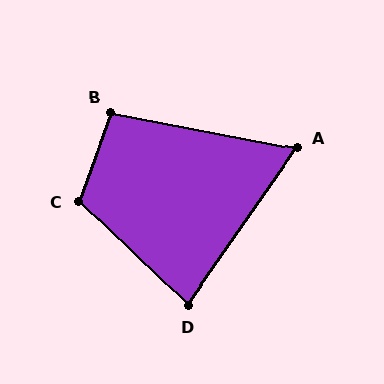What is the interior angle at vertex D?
Approximately 81 degrees (acute).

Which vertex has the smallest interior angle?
A, at approximately 66 degrees.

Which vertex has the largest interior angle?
C, at approximately 114 degrees.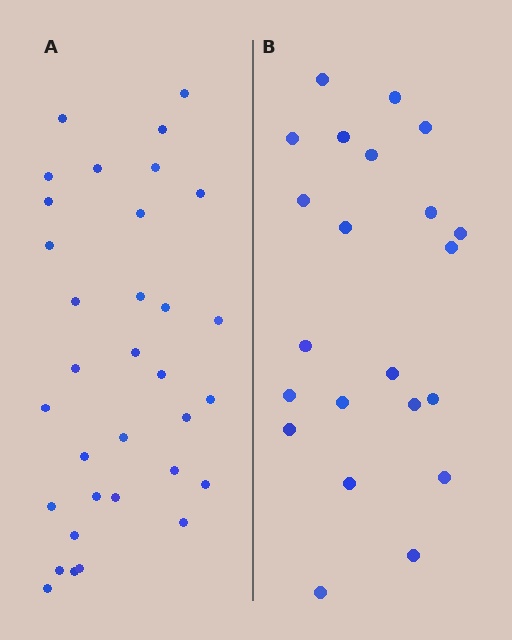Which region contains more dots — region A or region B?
Region A (the left region) has more dots.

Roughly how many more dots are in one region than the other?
Region A has roughly 12 or so more dots than region B.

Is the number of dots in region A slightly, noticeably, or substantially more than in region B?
Region A has substantially more. The ratio is roughly 1.5 to 1.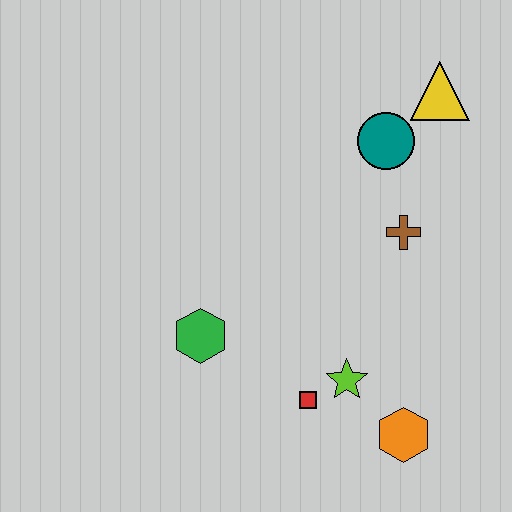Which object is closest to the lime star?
The red square is closest to the lime star.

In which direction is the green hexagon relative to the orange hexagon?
The green hexagon is to the left of the orange hexagon.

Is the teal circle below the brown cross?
No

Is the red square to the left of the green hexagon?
No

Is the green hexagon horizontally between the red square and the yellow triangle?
No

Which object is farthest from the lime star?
The yellow triangle is farthest from the lime star.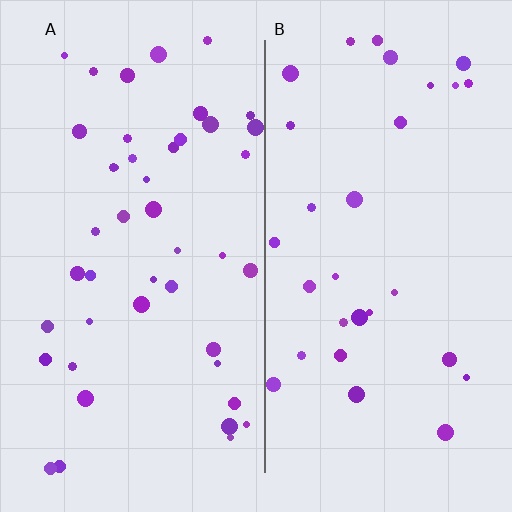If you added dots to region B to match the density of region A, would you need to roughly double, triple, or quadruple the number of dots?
Approximately double.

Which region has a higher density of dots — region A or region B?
A (the left).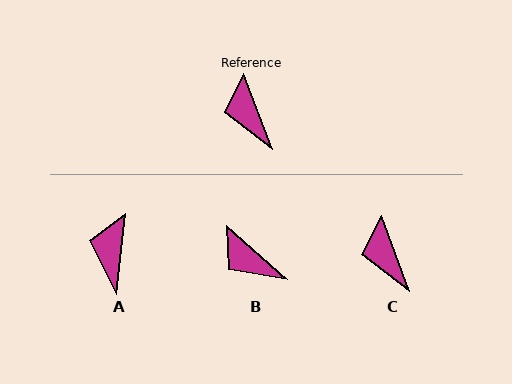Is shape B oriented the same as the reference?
No, it is off by about 28 degrees.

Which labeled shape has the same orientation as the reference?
C.